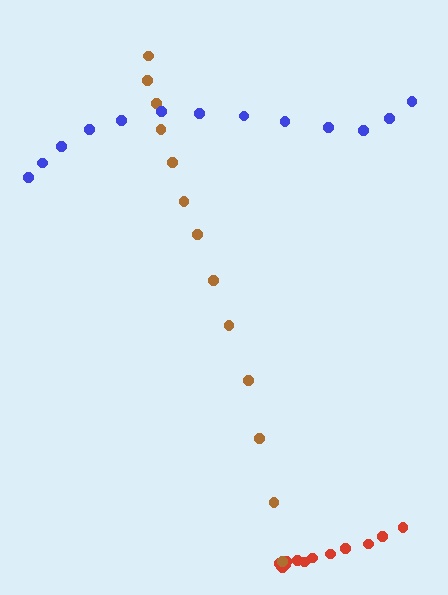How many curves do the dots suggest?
There are 3 distinct paths.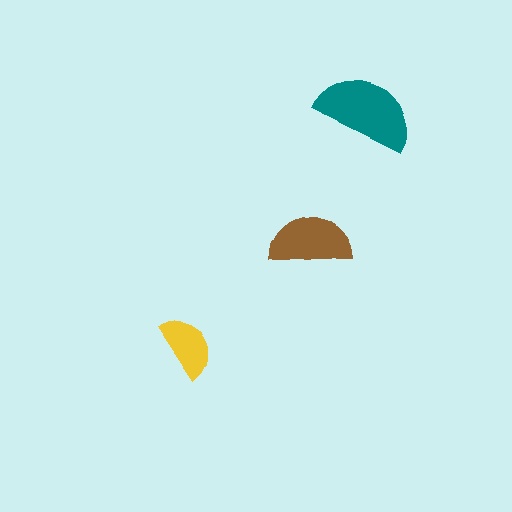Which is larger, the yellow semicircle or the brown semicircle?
The brown one.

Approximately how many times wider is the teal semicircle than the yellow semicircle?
About 1.5 times wider.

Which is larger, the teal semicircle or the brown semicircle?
The teal one.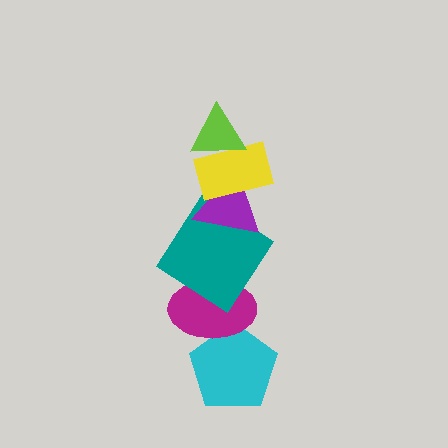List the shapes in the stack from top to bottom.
From top to bottom: the lime triangle, the yellow rectangle, the purple triangle, the teal diamond, the magenta ellipse, the cyan pentagon.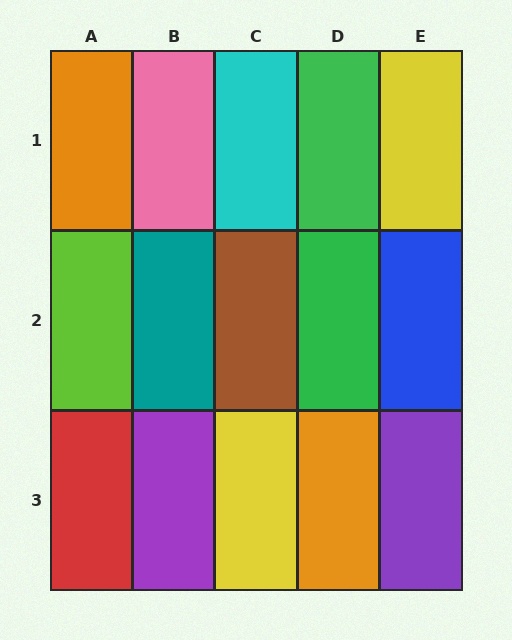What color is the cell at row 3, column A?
Red.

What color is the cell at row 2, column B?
Teal.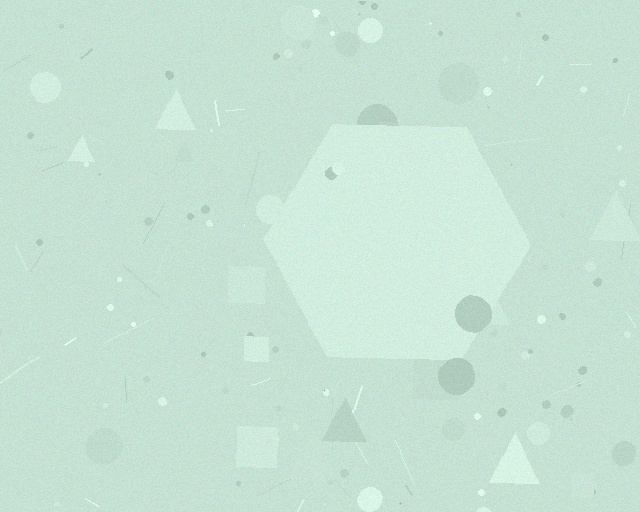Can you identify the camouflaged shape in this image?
The camouflaged shape is a hexagon.